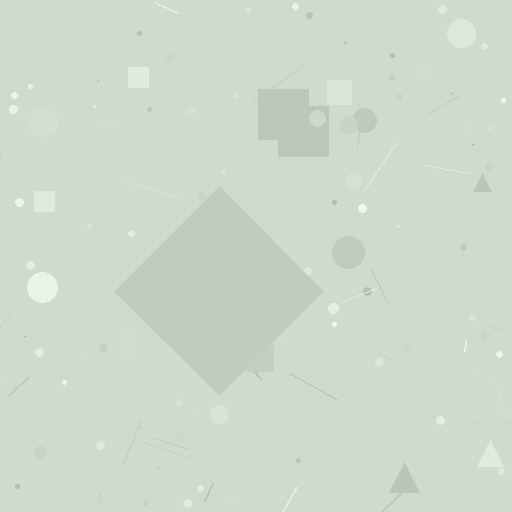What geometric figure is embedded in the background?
A diamond is embedded in the background.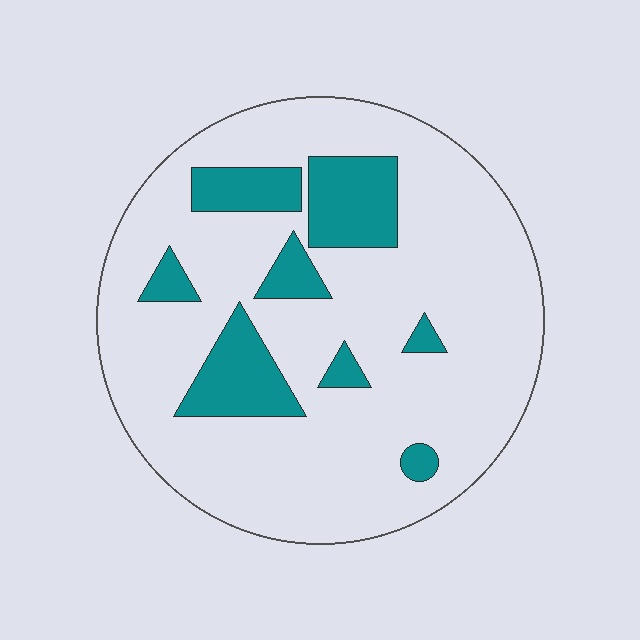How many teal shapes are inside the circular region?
8.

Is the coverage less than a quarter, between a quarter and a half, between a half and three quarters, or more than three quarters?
Less than a quarter.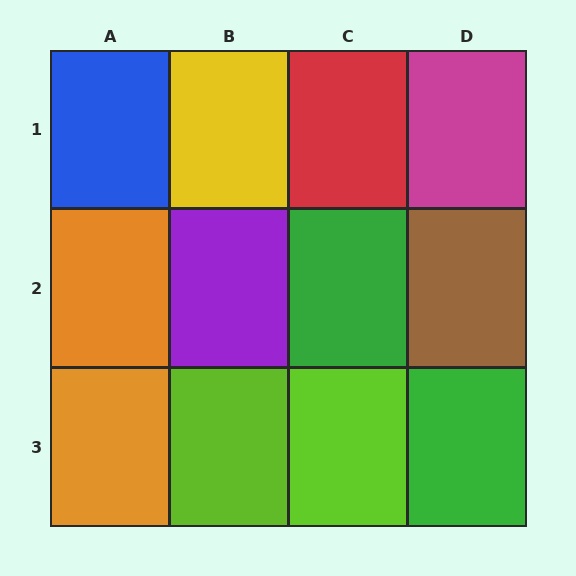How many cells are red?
1 cell is red.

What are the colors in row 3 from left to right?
Orange, lime, lime, green.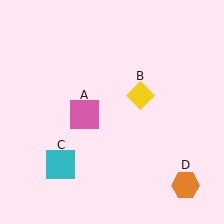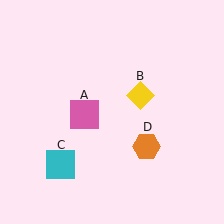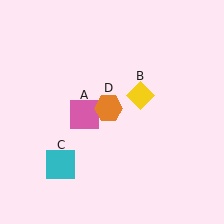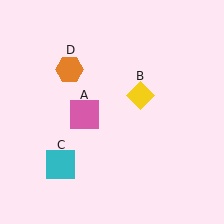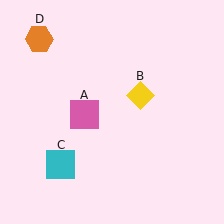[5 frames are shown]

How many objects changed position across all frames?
1 object changed position: orange hexagon (object D).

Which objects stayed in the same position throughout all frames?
Pink square (object A) and yellow diamond (object B) and cyan square (object C) remained stationary.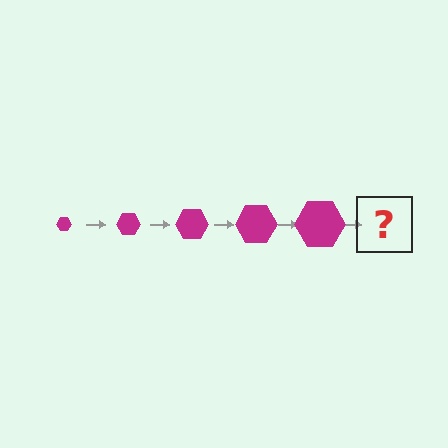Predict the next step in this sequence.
The next step is a magenta hexagon, larger than the previous one.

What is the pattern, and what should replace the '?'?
The pattern is that the hexagon gets progressively larger each step. The '?' should be a magenta hexagon, larger than the previous one.